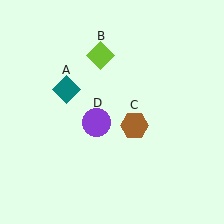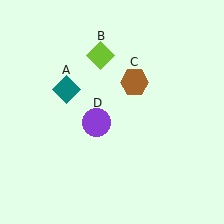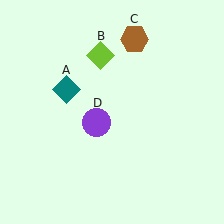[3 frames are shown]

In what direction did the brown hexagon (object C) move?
The brown hexagon (object C) moved up.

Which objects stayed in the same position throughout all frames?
Teal diamond (object A) and lime diamond (object B) and purple circle (object D) remained stationary.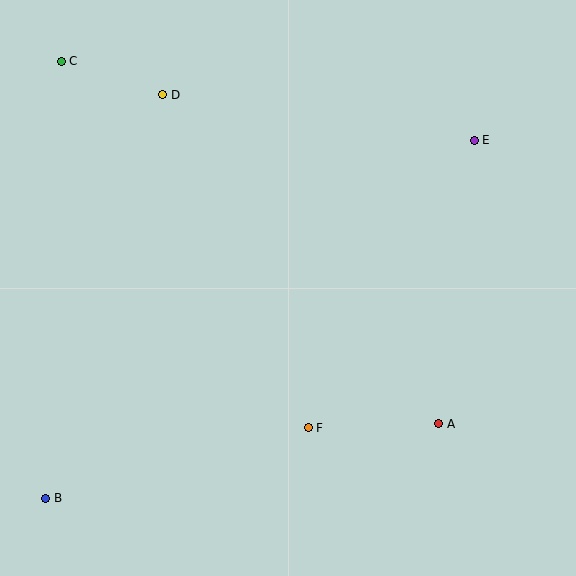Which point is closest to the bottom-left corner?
Point B is closest to the bottom-left corner.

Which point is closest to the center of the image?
Point F at (308, 428) is closest to the center.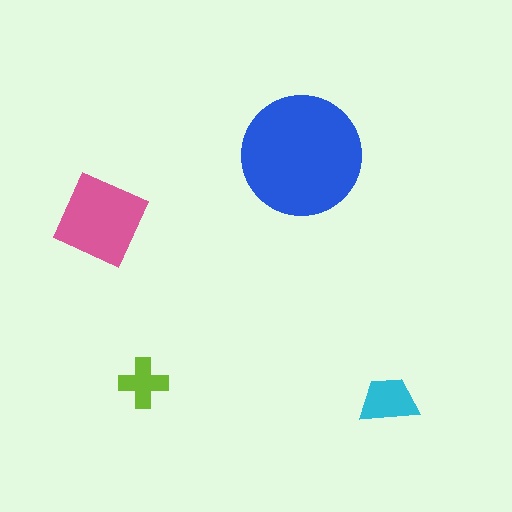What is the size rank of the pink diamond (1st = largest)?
2nd.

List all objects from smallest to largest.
The lime cross, the cyan trapezoid, the pink diamond, the blue circle.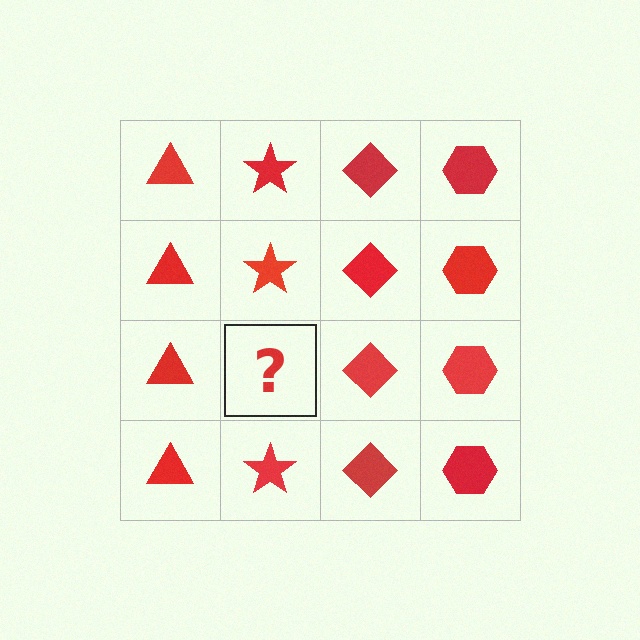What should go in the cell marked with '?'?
The missing cell should contain a red star.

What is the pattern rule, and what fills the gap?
The rule is that each column has a consistent shape. The gap should be filled with a red star.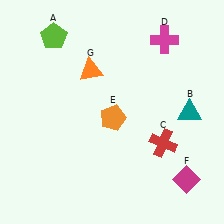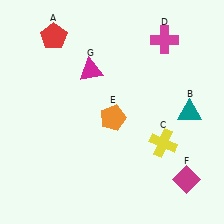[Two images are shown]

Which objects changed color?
A changed from lime to red. C changed from red to yellow. G changed from orange to magenta.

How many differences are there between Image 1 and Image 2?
There are 3 differences between the two images.